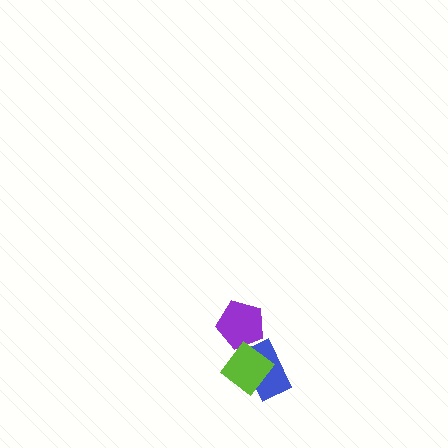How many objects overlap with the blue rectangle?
1 object overlaps with the blue rectangle.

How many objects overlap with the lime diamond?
2 objects overlap with the lime diamond.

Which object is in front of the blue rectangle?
The lime diamond is in front of the blue rectangle.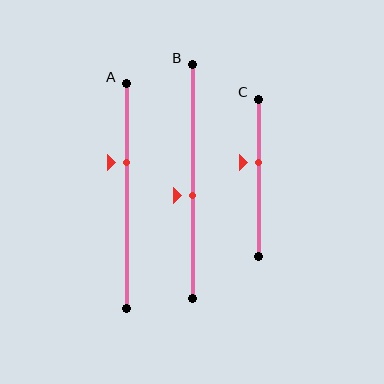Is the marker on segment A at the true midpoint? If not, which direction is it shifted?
No, the marker on segment A is shifted upward by about 15% of the segment length.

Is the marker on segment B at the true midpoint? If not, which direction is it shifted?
No, the marker on segment B is shifted downward by about 6% of the segment length.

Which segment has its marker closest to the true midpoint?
Segment B has its marker closest to the true midpoint.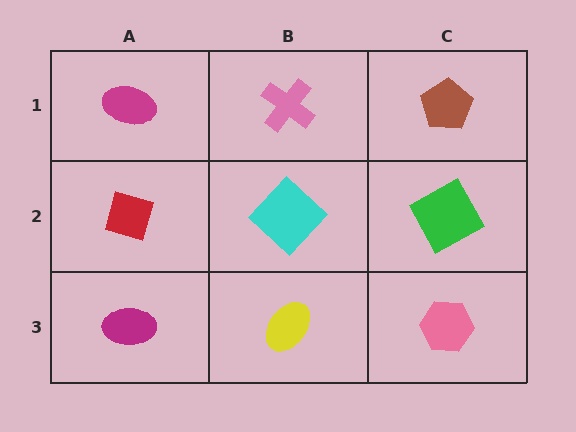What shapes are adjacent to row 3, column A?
A red diamond (row 2, column A), a yellow ellipse (row 3, column B).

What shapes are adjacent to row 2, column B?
A pink cross (row 1, column B), a yellow ellipse (row 3, column B), a red diamond (row 2, column A), a green square (row 2, column C).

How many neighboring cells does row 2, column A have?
3.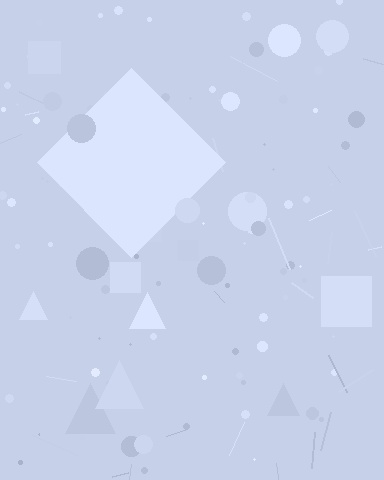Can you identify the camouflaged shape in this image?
The camouflaged shape is a diamond.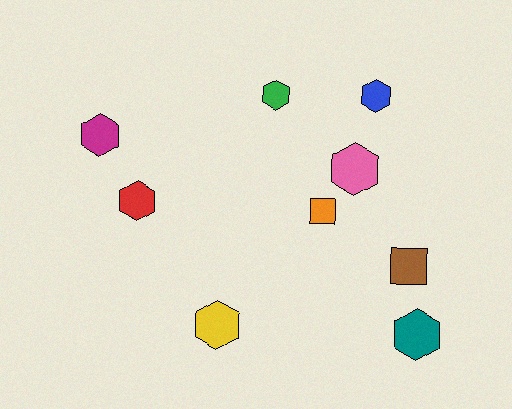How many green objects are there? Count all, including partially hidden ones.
There is 1 green object.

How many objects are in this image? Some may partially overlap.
There are 9 objects.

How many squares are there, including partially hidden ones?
There are 2 squares.